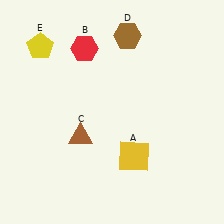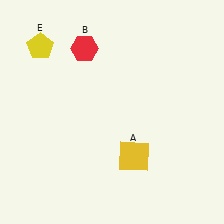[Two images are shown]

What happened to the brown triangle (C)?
The brown triangle (C) was removed in Image 2. It was in the bottom-left area of Image 1.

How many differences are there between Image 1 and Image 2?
There are 2 differences between the two images.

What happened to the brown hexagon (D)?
The brown hexagon (D) was removed in Image 2. It was in the top-right area of Image 1.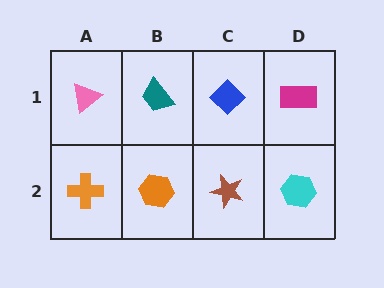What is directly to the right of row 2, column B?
A brown star.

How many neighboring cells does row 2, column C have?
3.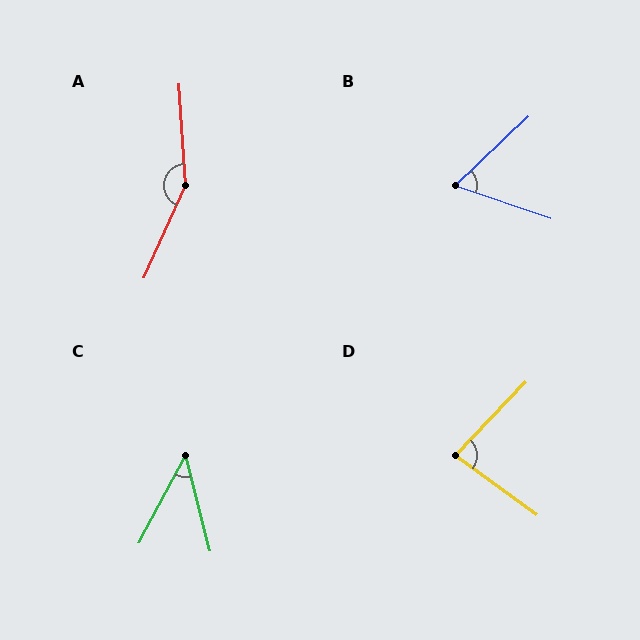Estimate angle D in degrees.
Approximately 82 degrees.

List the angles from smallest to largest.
C (43°), B (62°), D (82°), A (152°).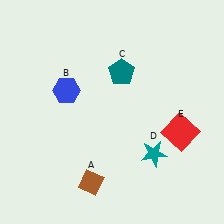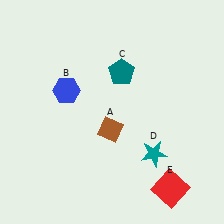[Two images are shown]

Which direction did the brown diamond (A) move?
The brown diamond (A) moved up.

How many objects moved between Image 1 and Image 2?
2 objects moved between the two images.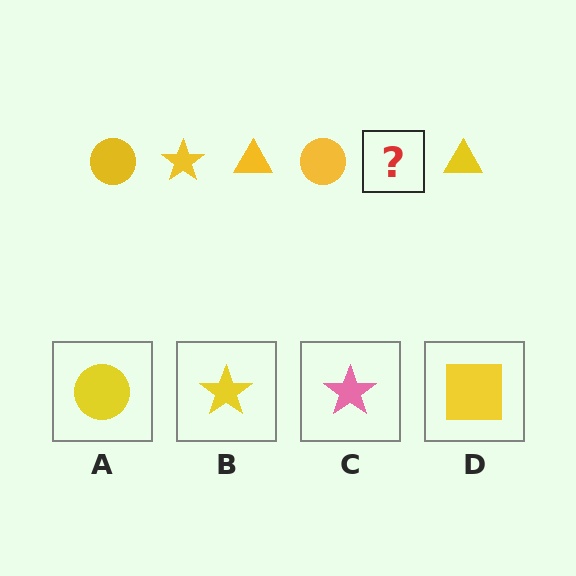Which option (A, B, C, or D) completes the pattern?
B.